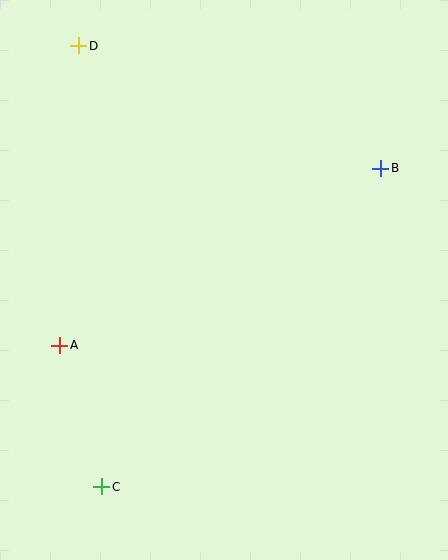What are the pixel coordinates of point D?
Point D is at (79, 46).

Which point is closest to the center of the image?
Point A at (60, 345) is closest to the center.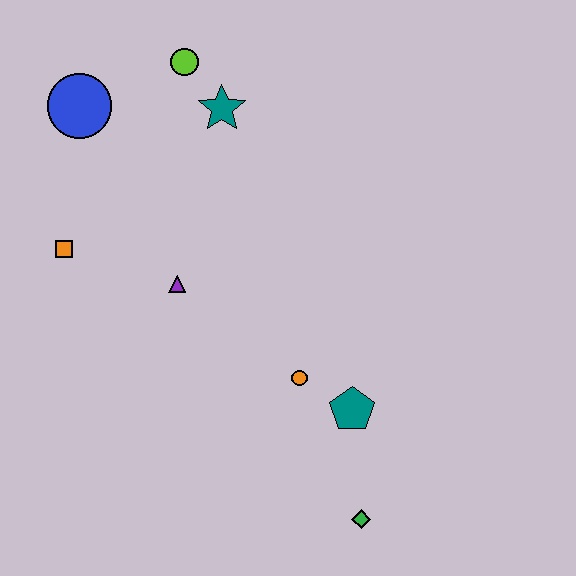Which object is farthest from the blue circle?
The green diamond is farthest from the blue circle.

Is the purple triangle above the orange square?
No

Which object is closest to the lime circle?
The teal star is closest to the lime circle.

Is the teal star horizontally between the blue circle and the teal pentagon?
Yes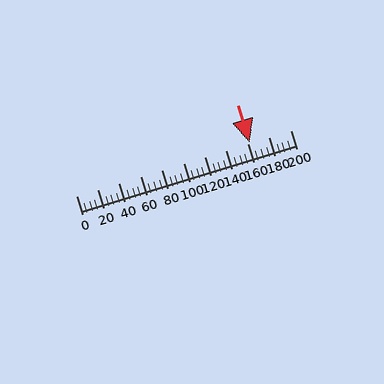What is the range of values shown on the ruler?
The ruler shows values from 0 to 200.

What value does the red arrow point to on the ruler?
The red arrow points to approximately 162.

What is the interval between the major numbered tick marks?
The major tick marks are spaced 20 units apart.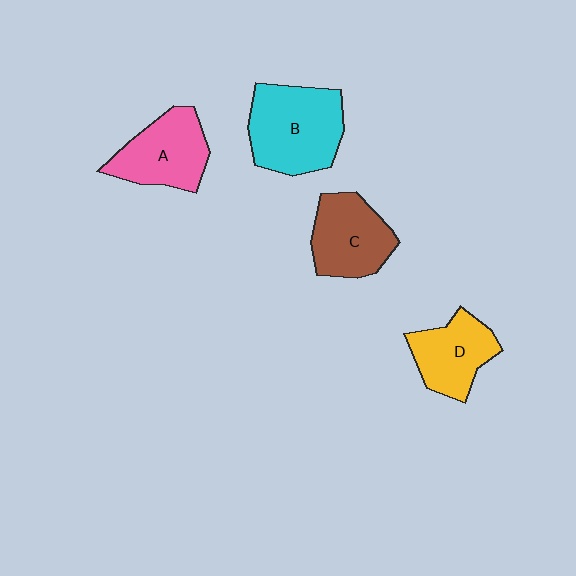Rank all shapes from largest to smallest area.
From largest to smallest: B (cyan), A (pink), C (brown), D (yellow).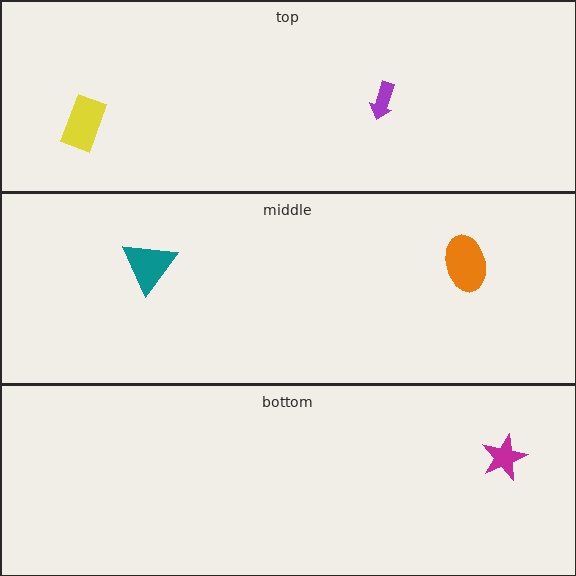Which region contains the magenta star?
The bottom region.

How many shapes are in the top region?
2.